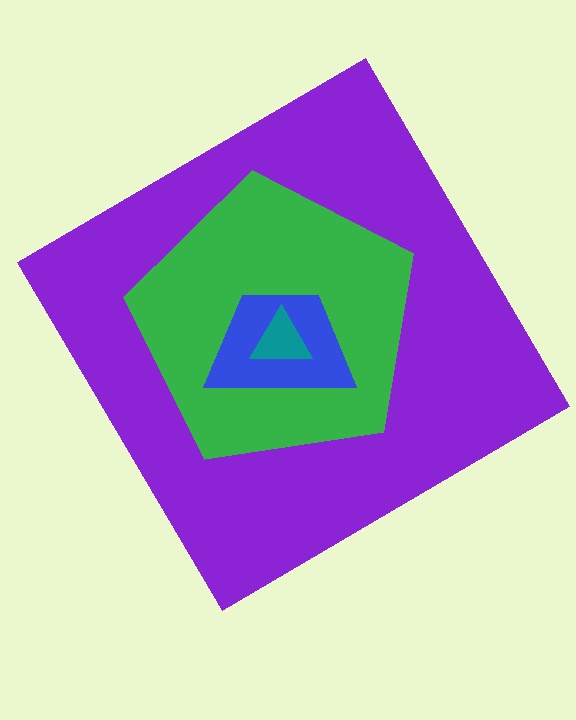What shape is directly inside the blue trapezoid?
The teal triangle.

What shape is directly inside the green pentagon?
The blue trapezoid.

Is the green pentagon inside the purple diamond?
Yes.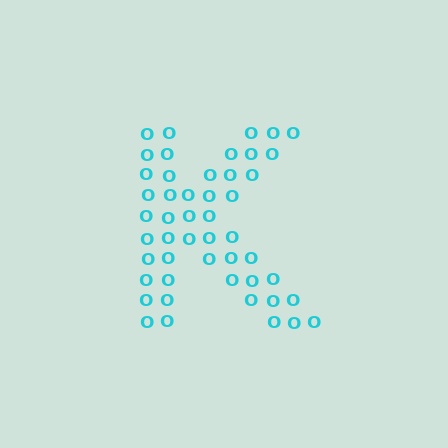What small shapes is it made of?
It is made of small letter O's.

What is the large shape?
The large shape is the letter K.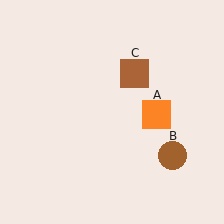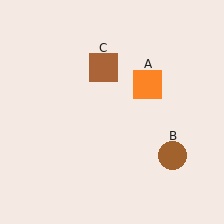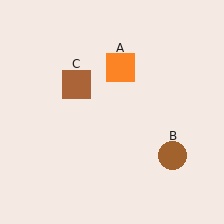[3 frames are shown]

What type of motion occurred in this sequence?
The orange square (object A), brown square (object C) rotated counterclockwise around the center of the scene.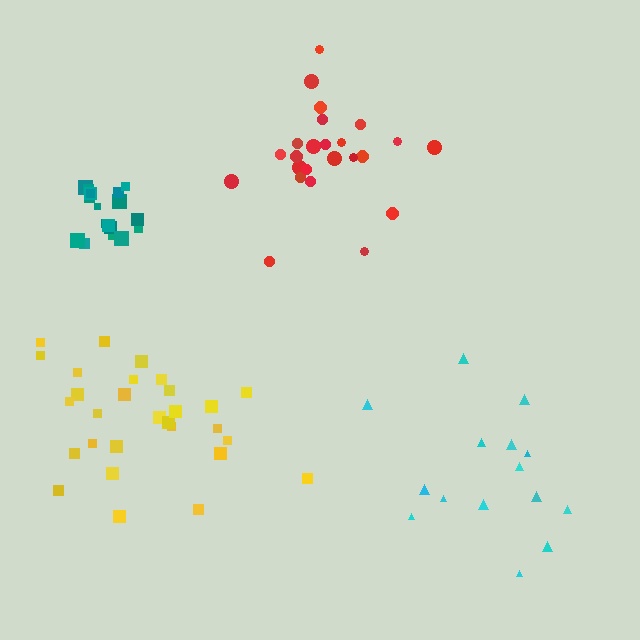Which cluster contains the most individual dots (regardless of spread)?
Yellow (29).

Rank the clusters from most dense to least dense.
teal, red, yellow, cyan.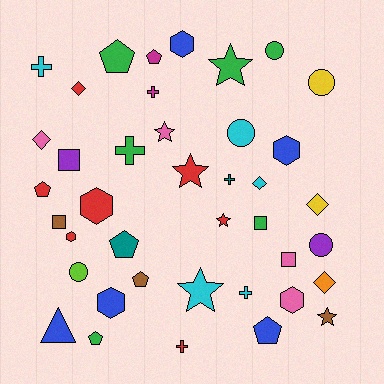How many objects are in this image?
There are 40 objects.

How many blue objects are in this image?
There are 5 blue objects.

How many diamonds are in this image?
There are 5 diamonds.